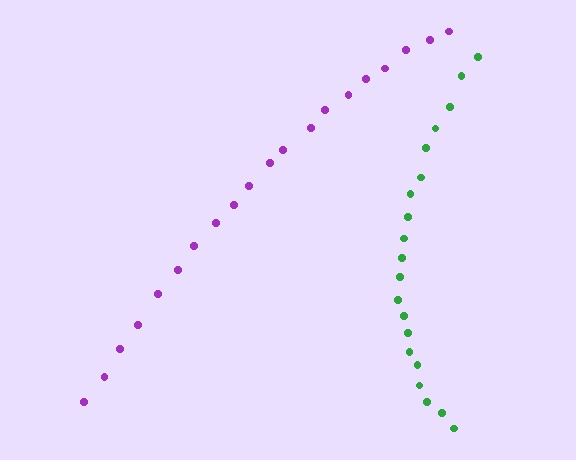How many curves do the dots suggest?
There are 2 distinct paths.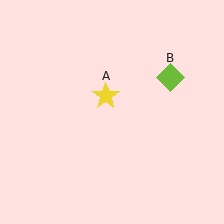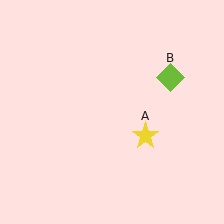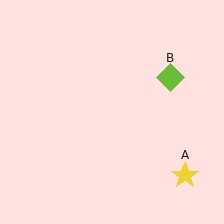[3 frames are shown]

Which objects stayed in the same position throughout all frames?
Lime diamond (object B) remained stationary.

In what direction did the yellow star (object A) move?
The yellow star (object A) moved down and to the right.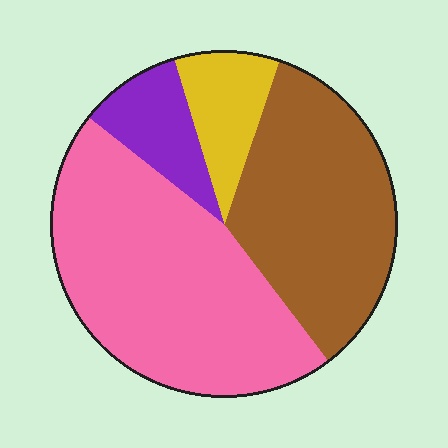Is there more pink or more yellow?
Pink.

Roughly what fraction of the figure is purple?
Purple covers roughly 10% of the figure.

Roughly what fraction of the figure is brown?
Brown covers around 35% of the figure.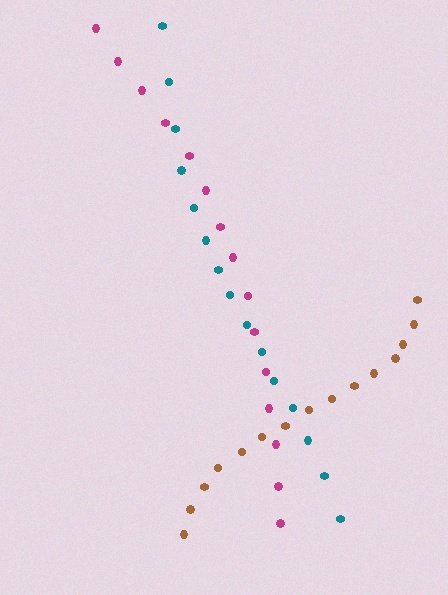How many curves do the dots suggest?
There are 3 distinct paths.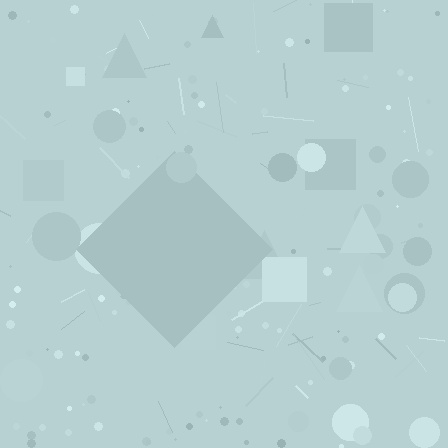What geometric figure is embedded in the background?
A diamond is embedded in the background.